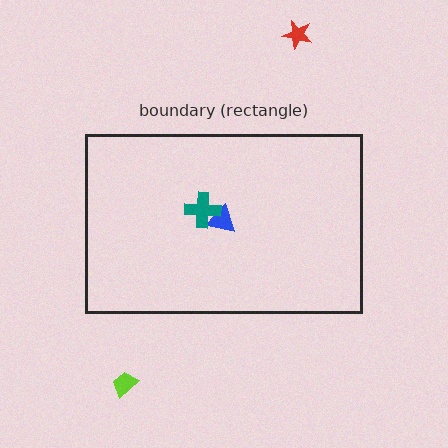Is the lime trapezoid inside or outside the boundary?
Outside.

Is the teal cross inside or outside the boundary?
Inside.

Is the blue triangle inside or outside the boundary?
Inside.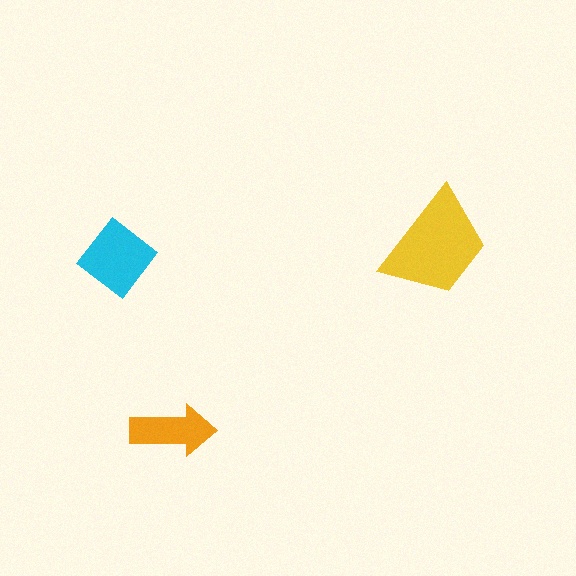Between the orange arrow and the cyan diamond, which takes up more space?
The cyan diamond.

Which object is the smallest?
The orange arrow.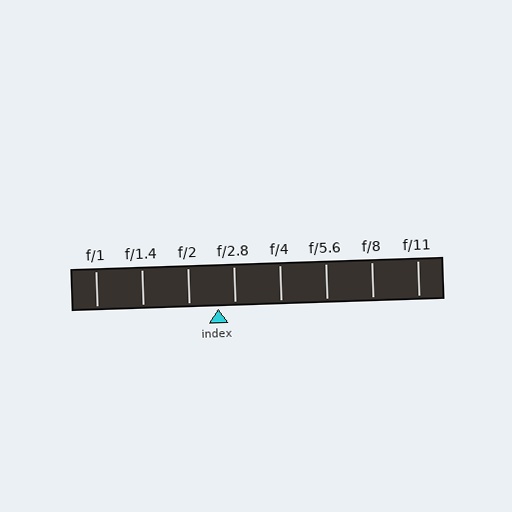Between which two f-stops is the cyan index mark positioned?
The index mark is between f/2 and f/2.8.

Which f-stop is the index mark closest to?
The index mark is closest to f/2.8.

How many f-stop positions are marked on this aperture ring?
There are 8 f-stop positions marked.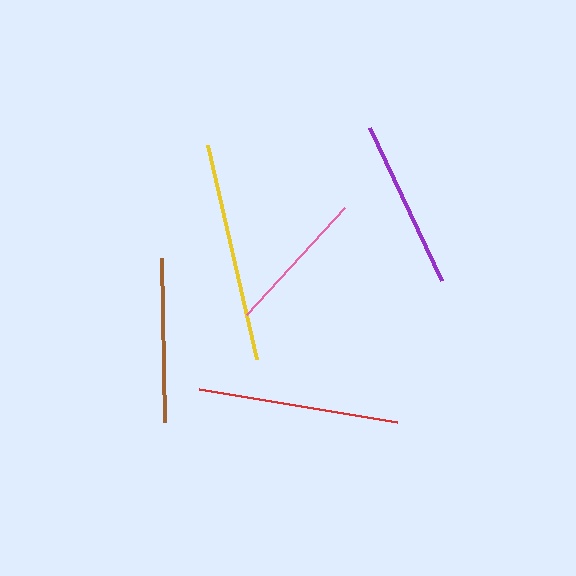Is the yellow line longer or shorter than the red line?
The yellow line is longer than the red line.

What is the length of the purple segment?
The purple segment is approximately 170 pixels long.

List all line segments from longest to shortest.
From longest to shortest: yellow, red, purple, brown, pink.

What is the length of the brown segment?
The brown segment is approximately 164 pixels long.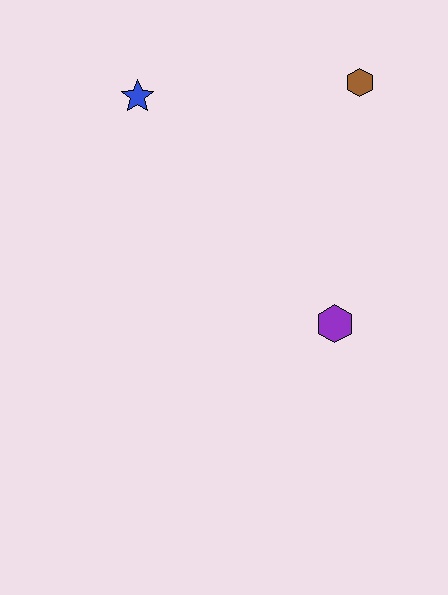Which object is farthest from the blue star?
The purple hexagon is farthest from the blue star.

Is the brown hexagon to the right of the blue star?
Yes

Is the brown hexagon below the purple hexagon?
No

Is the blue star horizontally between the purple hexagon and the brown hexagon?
No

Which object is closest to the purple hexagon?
The brown hexagon is closest to the purple hexagon.